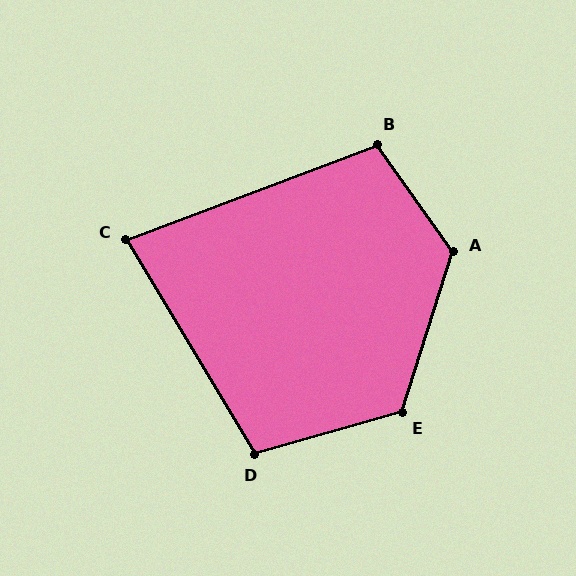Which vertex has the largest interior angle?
A, at approximately 127 degrees.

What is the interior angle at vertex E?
Approximately 123 degrees (obtuse).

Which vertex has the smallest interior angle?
C, at approximately 80 degrees.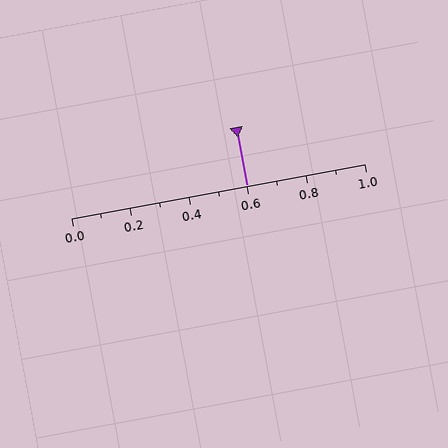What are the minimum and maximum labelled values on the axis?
The axis runs from 0.0 to 1.0.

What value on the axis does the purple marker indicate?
The marker indicates approximately 0.6.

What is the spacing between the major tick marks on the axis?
The major ticks are spaced 0.2 apart.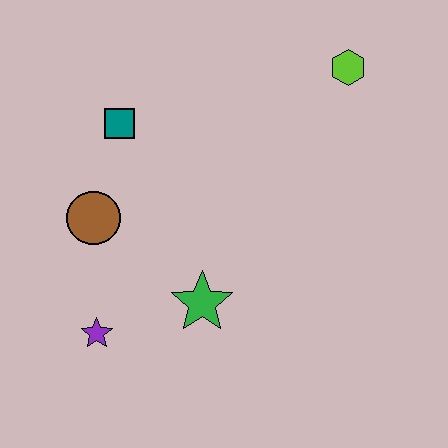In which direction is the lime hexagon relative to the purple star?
The lime hexagon is above the purple star.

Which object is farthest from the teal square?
The lime hexagon is farthest from the teal square.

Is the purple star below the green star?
Yes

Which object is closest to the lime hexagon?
The teal square is closest to the lime hexagon.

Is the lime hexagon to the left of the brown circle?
No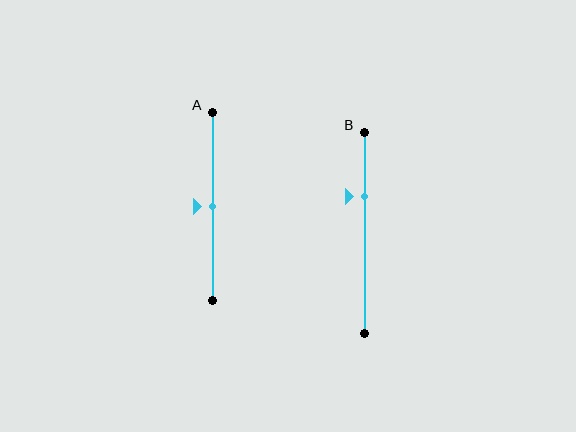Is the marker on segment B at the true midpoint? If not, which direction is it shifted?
No, the marker on segment B is shifted upward by about 18% of the segment length.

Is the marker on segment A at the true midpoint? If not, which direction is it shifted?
Yes, the marker on segment A is at the true midpoint.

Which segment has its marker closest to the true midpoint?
Segment A has its marker closest to the true midpoint.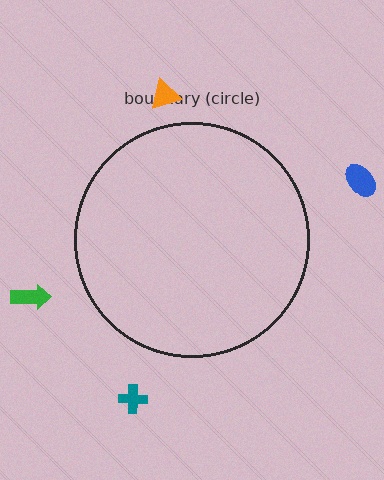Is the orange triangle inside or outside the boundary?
Outside.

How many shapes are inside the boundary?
0 inside, 4 outside.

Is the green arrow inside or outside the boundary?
Outside.